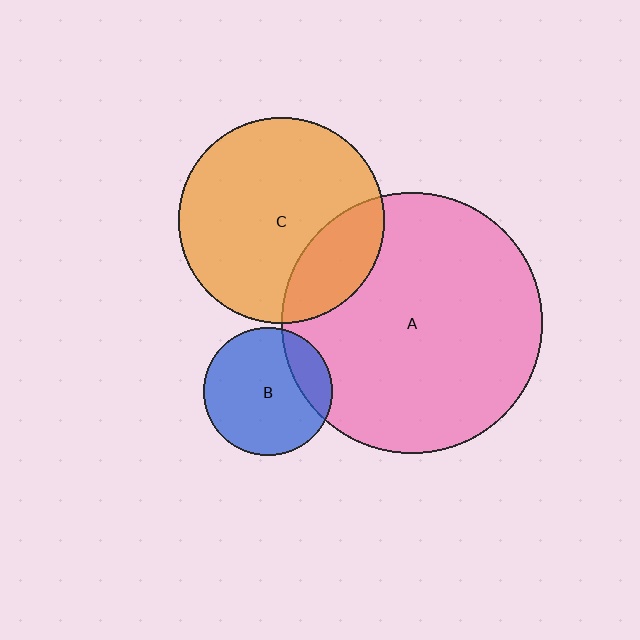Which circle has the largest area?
Circle A (pink).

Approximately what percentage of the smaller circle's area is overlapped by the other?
Approximately 25%.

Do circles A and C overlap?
Yes.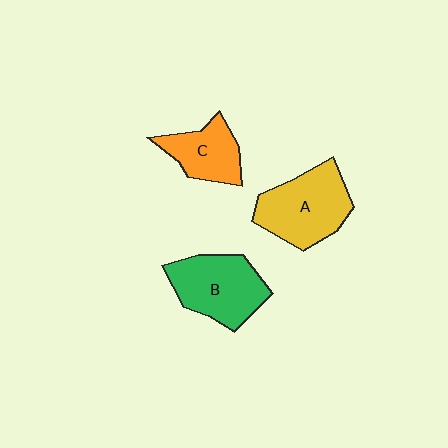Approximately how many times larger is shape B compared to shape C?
Approximately 1.5 times.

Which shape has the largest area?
Shape A (yellow).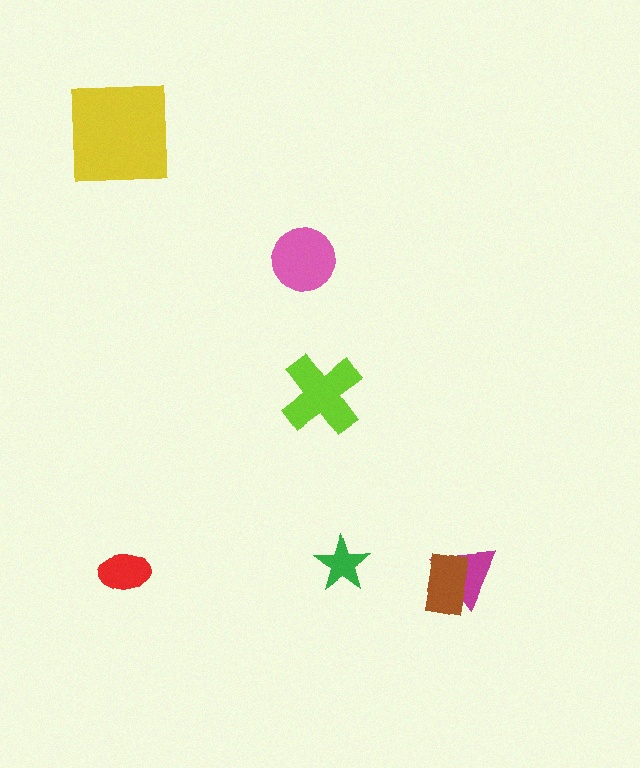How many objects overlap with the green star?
0 objects overlap with the green star.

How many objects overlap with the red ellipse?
0 objects overlap with the red ellipse.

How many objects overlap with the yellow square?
0 objects overlap with the yellow square.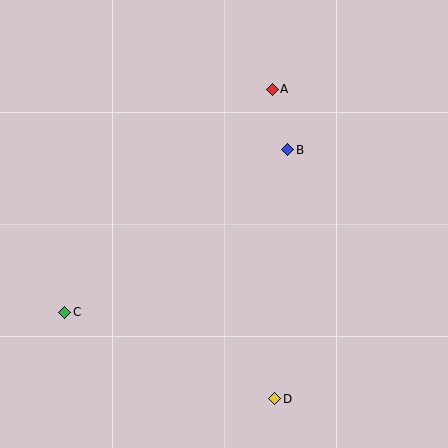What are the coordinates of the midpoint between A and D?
The midpoint between A and D is at (274, 244).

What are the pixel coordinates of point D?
Point D is at (275, 399).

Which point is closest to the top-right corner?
Point A is closest to the top-right corner.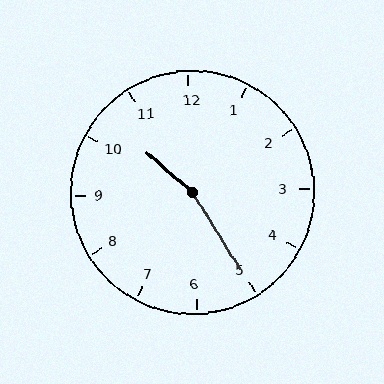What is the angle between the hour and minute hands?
Approximately 162 degrees.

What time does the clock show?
10:25.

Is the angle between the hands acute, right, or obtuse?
It is obtuse.